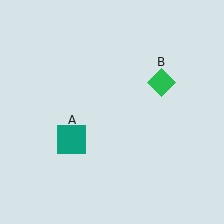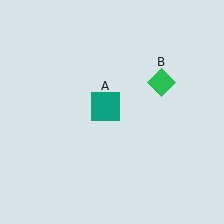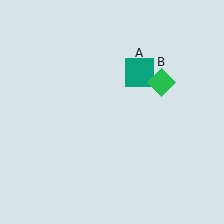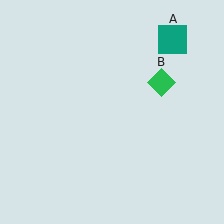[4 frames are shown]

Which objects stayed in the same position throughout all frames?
Green diamond (object B) remained stationary.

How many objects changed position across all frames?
1 object changed position: teal square (object A).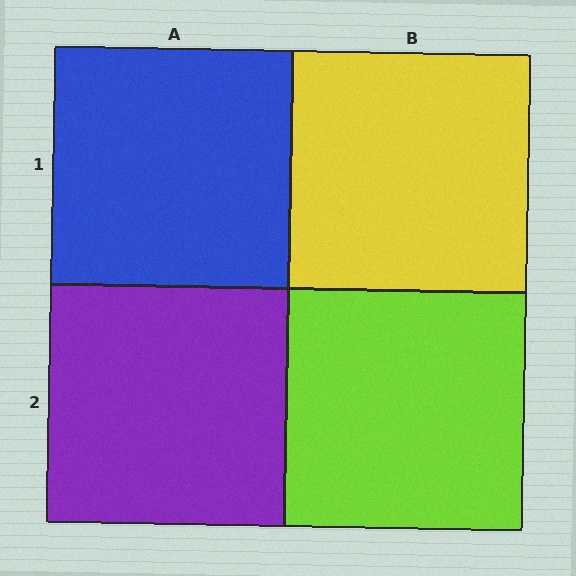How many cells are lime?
1 cell is lime.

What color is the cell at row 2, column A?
Purple.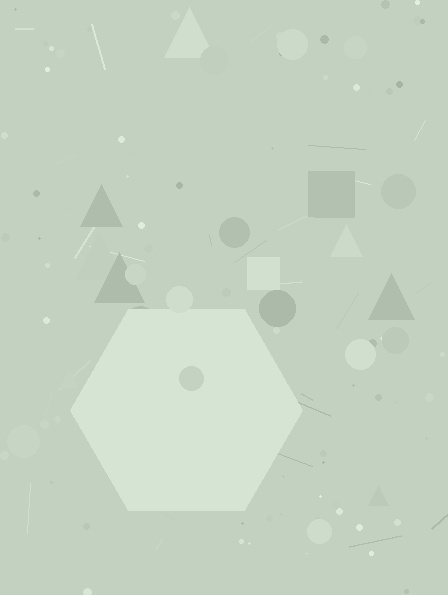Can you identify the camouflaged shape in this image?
The camouflaged shape is a hexagon.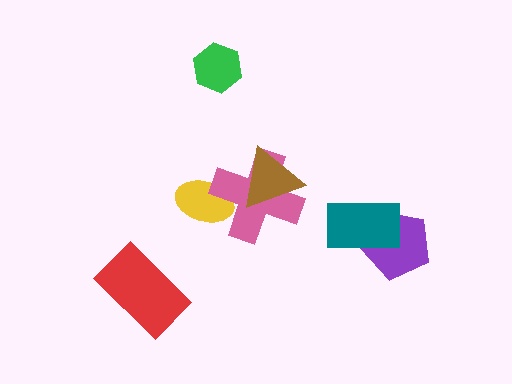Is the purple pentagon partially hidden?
Yes, it is partially covered by another shape.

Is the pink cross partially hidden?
Yes, it is partially covered by another shape.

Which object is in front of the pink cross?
The brown triangle is in front of the pink cross.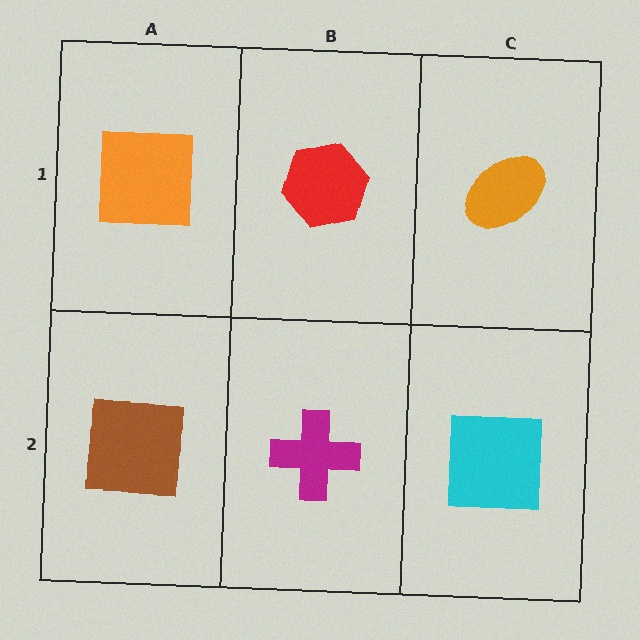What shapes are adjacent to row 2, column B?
A red hexagon (row 1, column B), a brown square (row 2, column A), a cyan square (row 2, column C).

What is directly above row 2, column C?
An orange ellipse.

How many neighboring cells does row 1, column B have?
3.